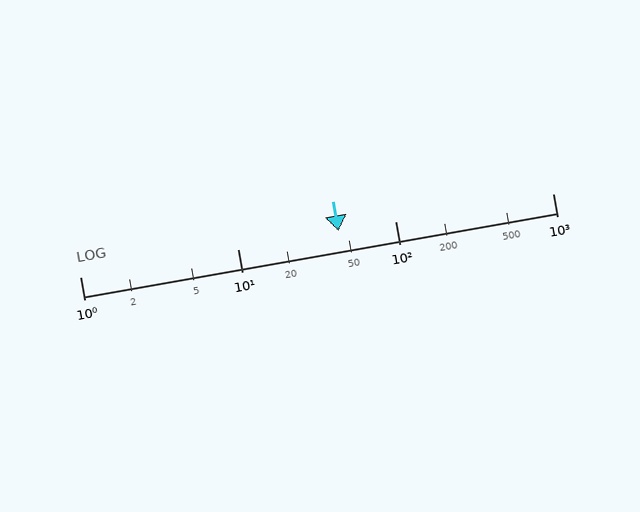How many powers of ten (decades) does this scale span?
The scale spans 3 decades, from 1 to 1000.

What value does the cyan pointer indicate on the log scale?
The pointer indicates approximately 44.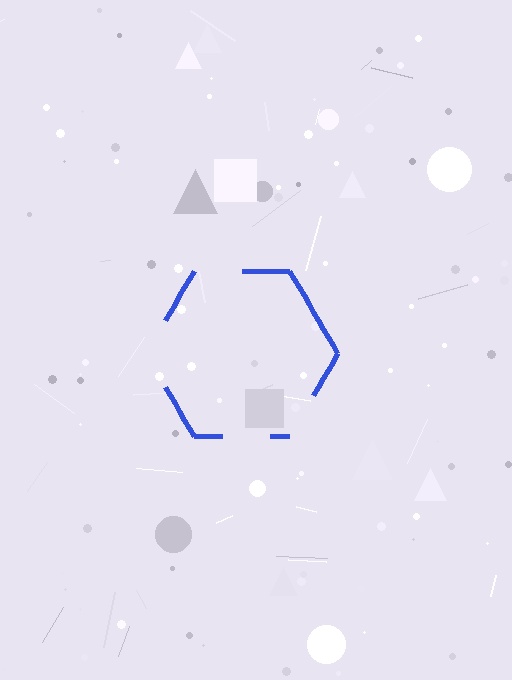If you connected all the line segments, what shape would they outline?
They would outline a hexagon.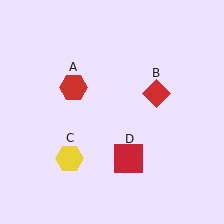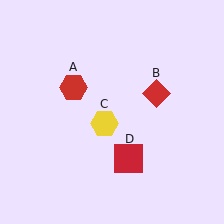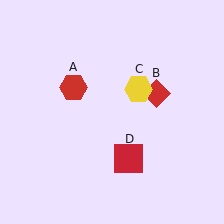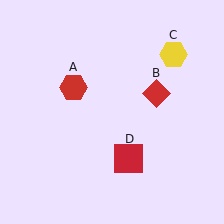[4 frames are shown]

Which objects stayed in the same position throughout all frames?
Red hexagon (object A) and red diamond (object B) and red square (object D) remained stationary.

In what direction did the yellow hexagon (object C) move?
The yellow hexagon (object C) moved up and to the right.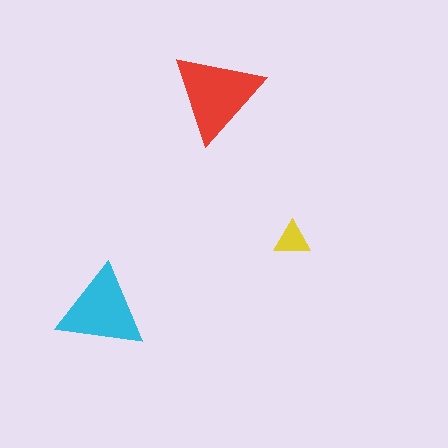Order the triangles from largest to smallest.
the red one, the cyan one, the yellow one.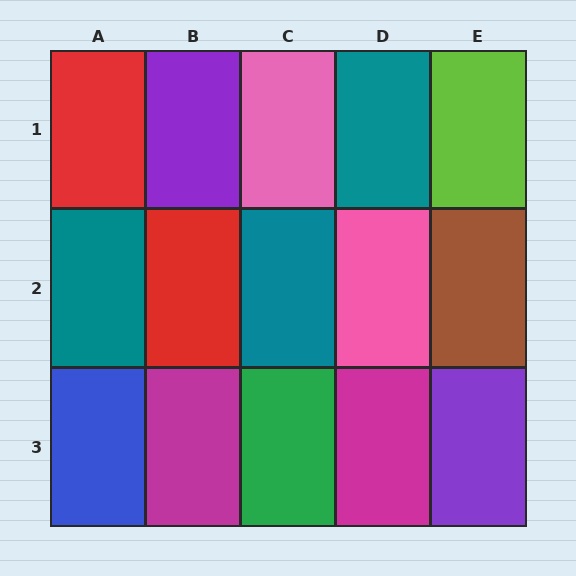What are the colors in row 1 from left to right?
Red, purple, pink, teal, lime.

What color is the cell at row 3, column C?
Green.